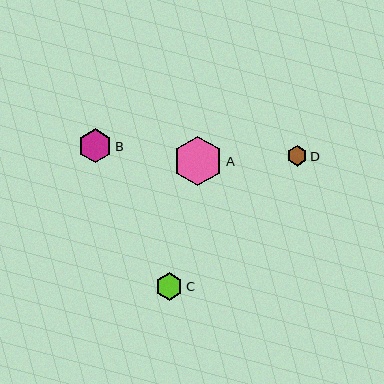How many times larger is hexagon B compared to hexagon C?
Hexagon B is approximately 1.2 times the size of hexagon C.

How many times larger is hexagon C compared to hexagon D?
Hexagon C is approximately 1.4 times the size of hexagon D.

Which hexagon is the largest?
Hexagon A is the largest with a size of approximately 50 pixels.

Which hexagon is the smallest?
Hexagon D is the smallest with a size of approximately 20 pixels.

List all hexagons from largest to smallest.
From largest to smallest: A, B, C, D.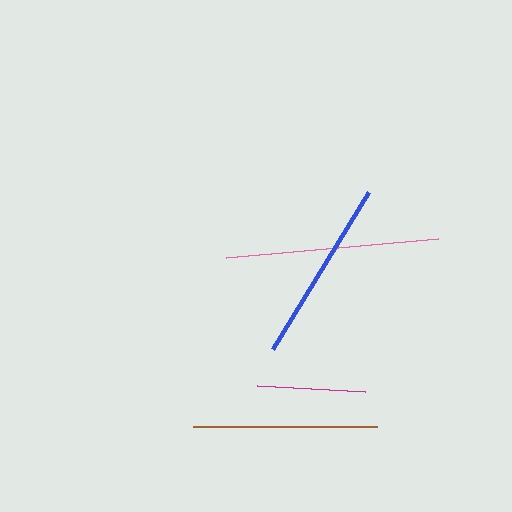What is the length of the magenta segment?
The magenta segment is approximately 108 pixels long.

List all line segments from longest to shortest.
From longest to shortest: pink, brown, blue, magenta.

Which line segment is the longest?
The pink line is the longest at approximately 213 pixels.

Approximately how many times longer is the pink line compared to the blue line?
The pink line is approximately 1.2 times the length of the blue line.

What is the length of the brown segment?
The brown segment is approximately 184 pixels long.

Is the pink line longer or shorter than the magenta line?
The pink line is longer than the magenta line.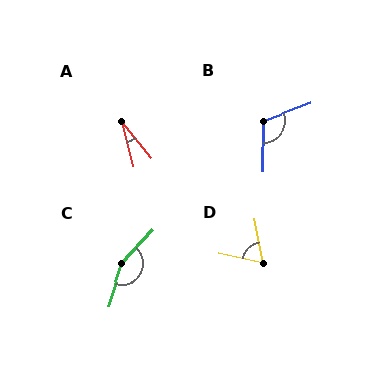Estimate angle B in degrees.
Approximately 110 degrees.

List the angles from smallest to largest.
A (26°), D (66°), B (110°), C (154°).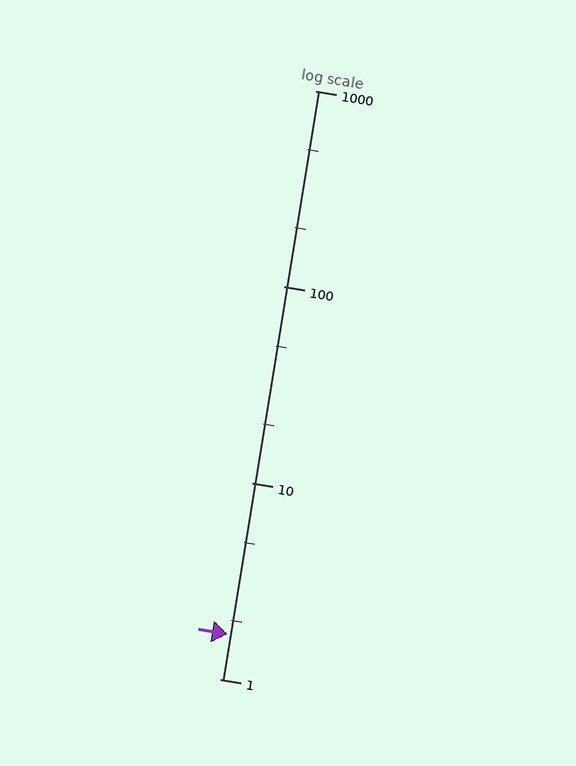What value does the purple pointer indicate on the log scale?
The pointer indicates approximately 1.7.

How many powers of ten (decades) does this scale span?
The scale spans 3 decades, from 1 to 1000.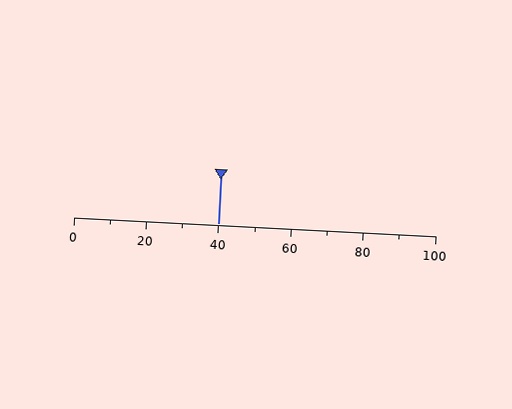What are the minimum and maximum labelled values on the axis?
The axis runs from 0 to 100.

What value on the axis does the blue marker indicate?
The marker indicates approximately 40.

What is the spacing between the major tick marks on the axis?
The major ticks are spaced 20 apart.